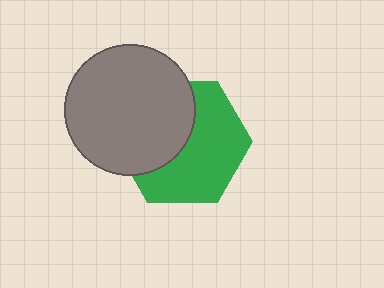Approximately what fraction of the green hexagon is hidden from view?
Roughly 43% of the green hexagon is hidden behind the gray circle.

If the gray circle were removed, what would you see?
You would see the complete green hexagon.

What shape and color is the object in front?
The object in front is a gray circle.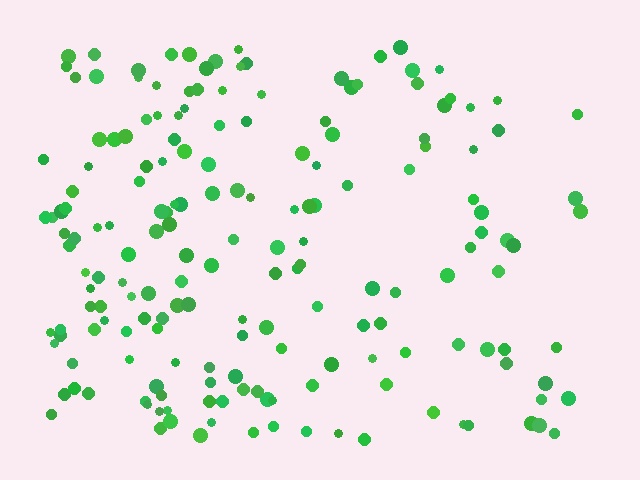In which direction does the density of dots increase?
From right to left, with the left side densest.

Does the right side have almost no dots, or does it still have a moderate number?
Still a moderate number, just noticeably fewer than the left.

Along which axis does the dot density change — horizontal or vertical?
Horizontal.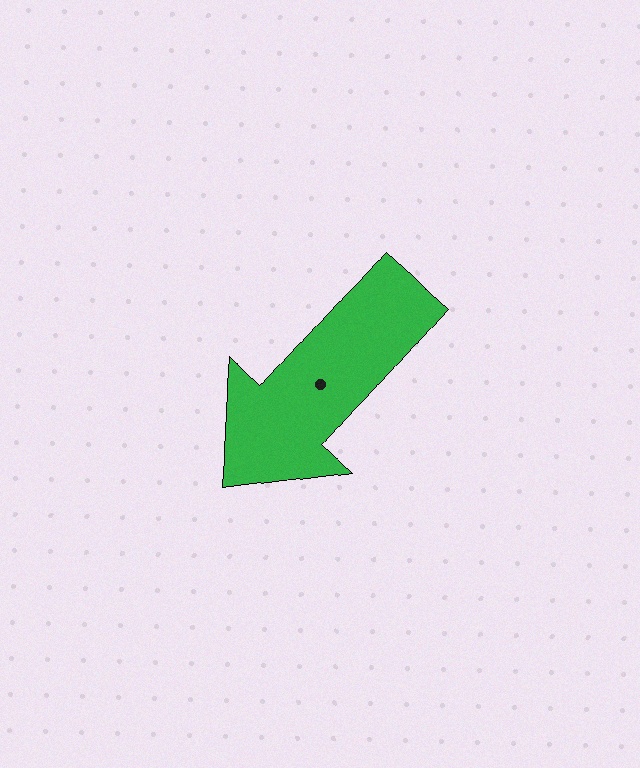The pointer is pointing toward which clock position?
Roughly 7 o'clock.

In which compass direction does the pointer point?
Southwest.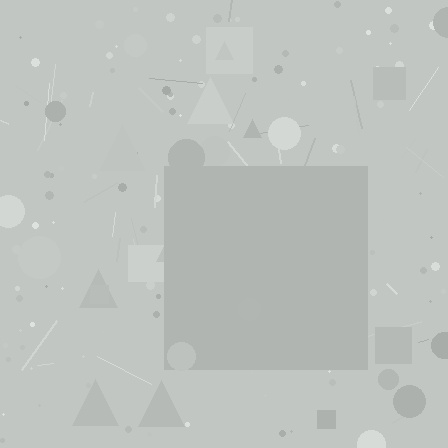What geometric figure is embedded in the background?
A square is embedded in the background.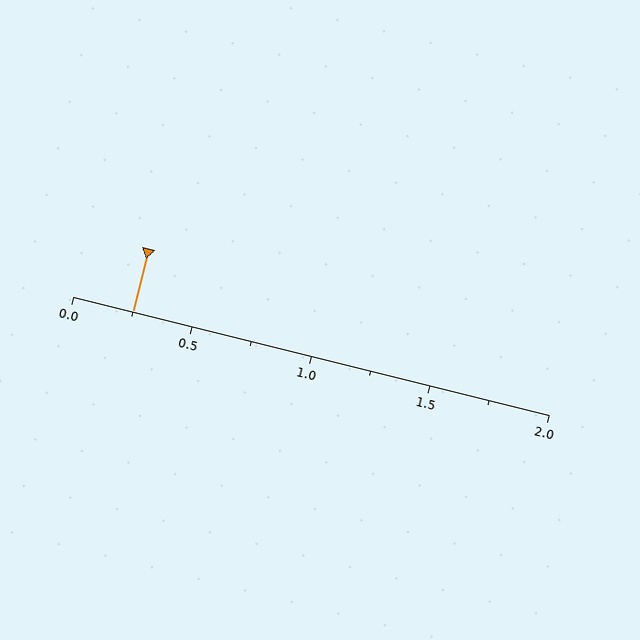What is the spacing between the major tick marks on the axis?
The major ticks are spaced 0.5 apart.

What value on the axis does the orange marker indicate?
The marker indicates approximately 0.25.